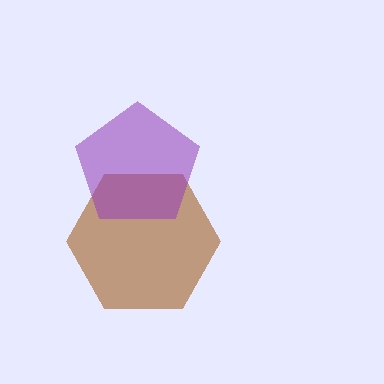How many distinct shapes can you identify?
There are 2 distinct shapes: a brown hexagon, a purple pentagon.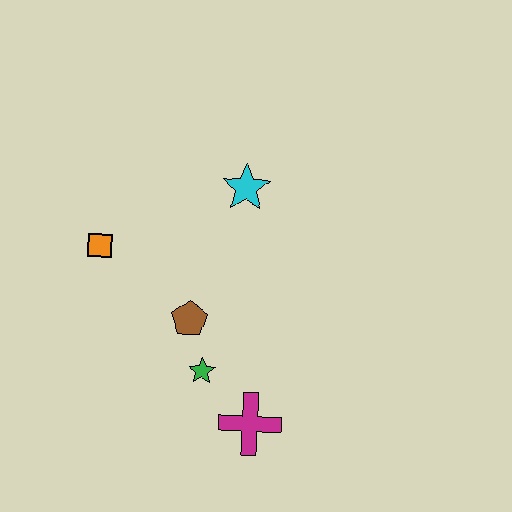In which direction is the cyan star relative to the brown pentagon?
The cyan star is above the brown pentagon.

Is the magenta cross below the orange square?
Yes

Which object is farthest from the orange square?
The magenta cross is farthest from the orange square.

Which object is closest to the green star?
The brown pentagon is closest to the green star.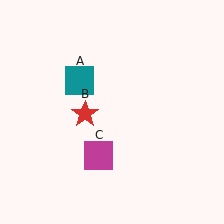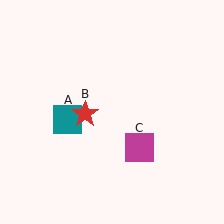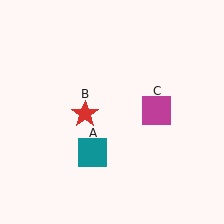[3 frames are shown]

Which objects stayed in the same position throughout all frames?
Red star (object B) remained stationary.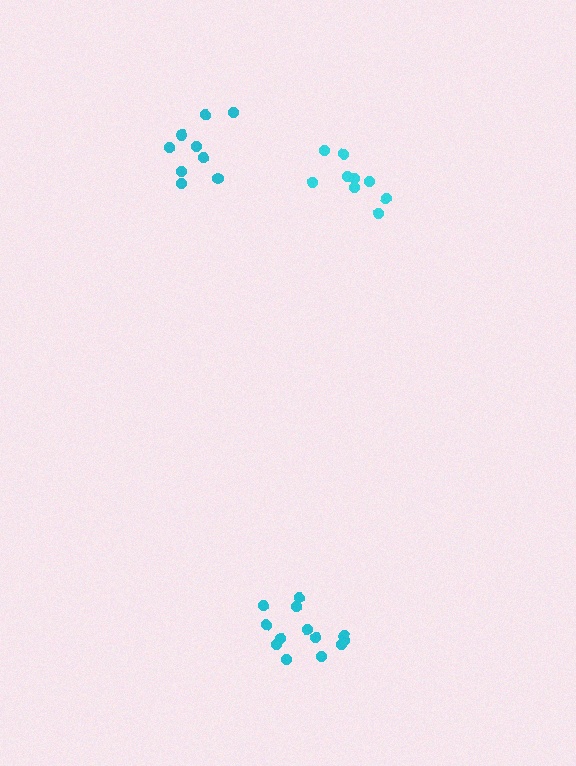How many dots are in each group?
Group 1: 13 dots, Group 2: 9 dots, Group 3: 9 dots (31 total).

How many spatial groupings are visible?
There are 3 spatial groupings.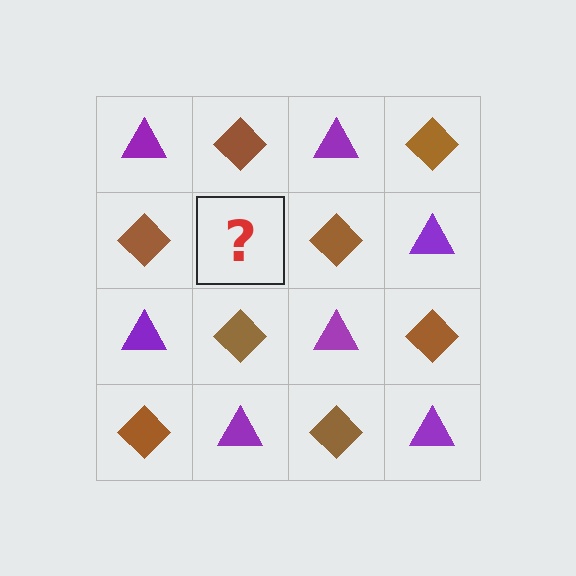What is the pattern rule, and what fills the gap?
The rule is that it alternates purple triangle and brown diamond in a checkerboard pattern. The gap should be filled with a purple triangle.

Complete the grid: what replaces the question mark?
The question mark should be replaced with a purple triangle.